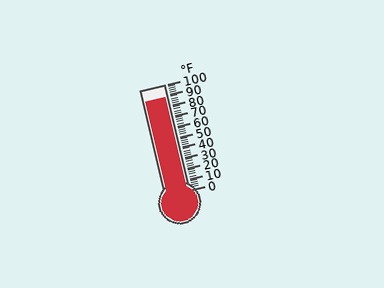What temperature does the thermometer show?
The thermometer shows approximately 88°F.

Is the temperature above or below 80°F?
The temperature is above 80°F.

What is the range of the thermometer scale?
The thermometer scale ranges from 0°F to 100°F.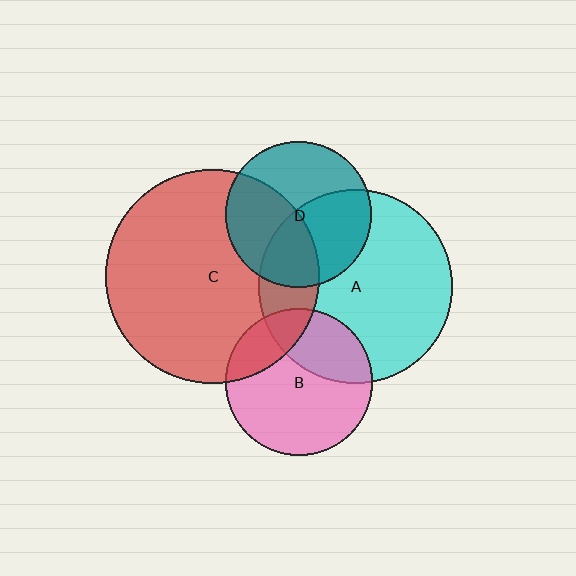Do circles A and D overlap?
Yes.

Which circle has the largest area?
Circle C (red).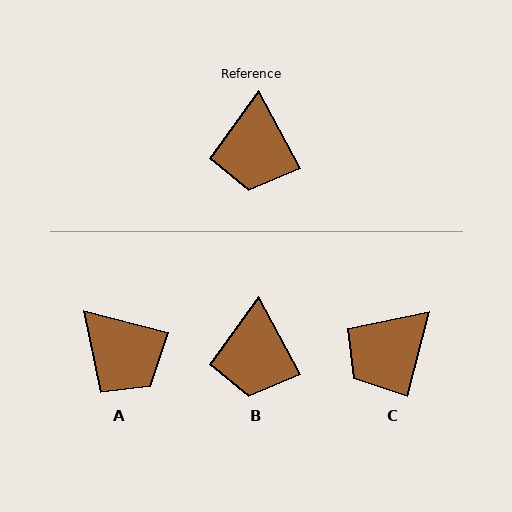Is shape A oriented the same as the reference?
No, it is off by about 47 degrees.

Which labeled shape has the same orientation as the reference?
B.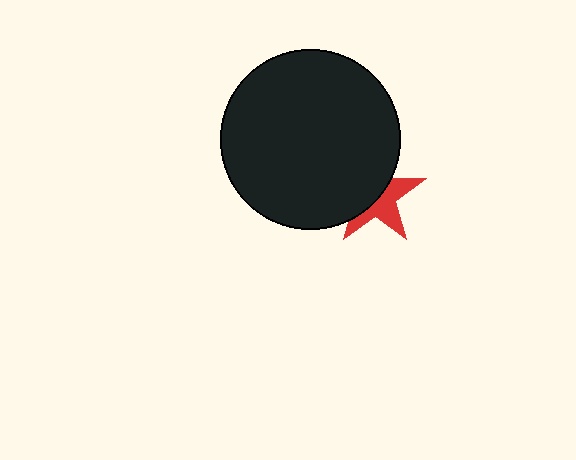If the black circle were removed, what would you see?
You would see the complete red star.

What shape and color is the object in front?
The object in front is a black circle.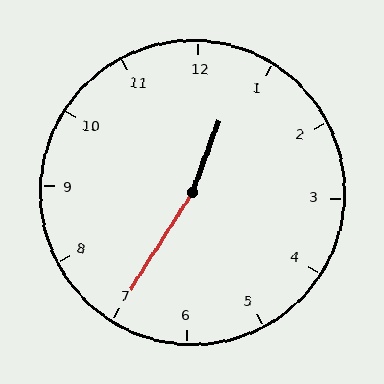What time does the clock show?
12:35.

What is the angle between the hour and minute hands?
Approximately 168 degrees.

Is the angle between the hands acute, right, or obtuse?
It is obtuse.